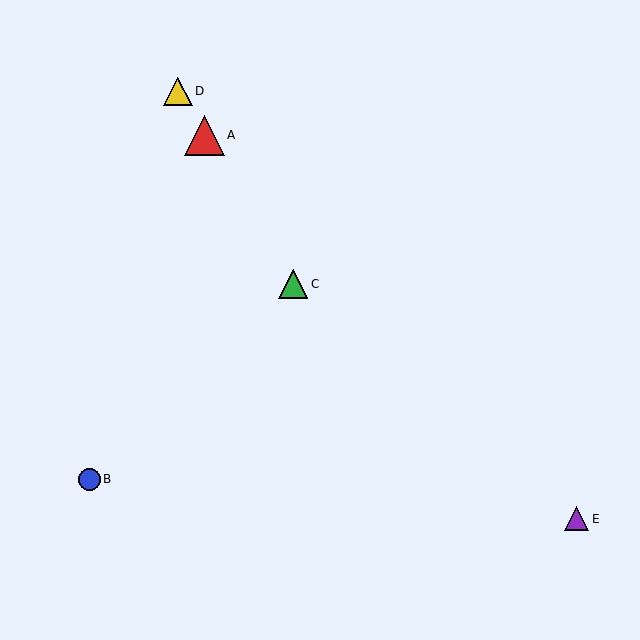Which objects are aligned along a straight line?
Objects A, C, D are aligned along a straight line.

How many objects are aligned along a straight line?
3 objects (A, C, D) are aligned along a straight line.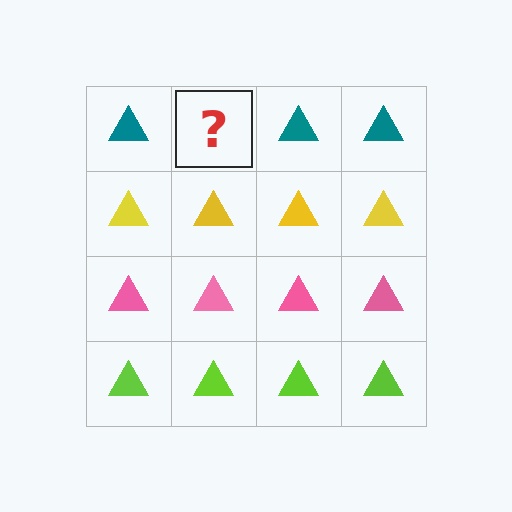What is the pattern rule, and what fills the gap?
The rule is that each row has a consistent color. The gap should be filled with a teal triangle.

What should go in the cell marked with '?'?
The missing cell should contain a teal triangle.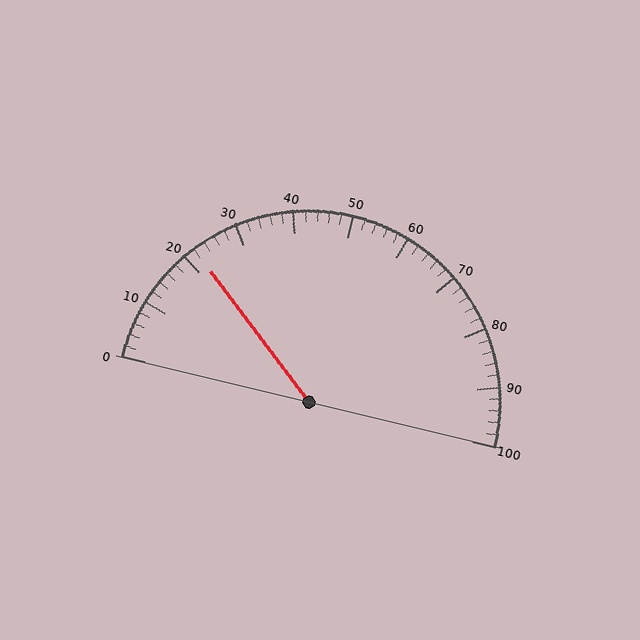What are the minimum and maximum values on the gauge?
The gauge ranges from 0 to 100.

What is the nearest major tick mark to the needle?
The nearest major tick mark is 20.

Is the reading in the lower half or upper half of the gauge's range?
The reading is in the lower half of the range (0 to 100).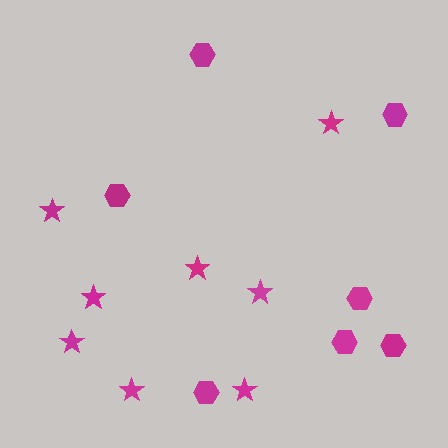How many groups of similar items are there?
There are 2 groups: one group of stars (8) and one group of hexagons (7).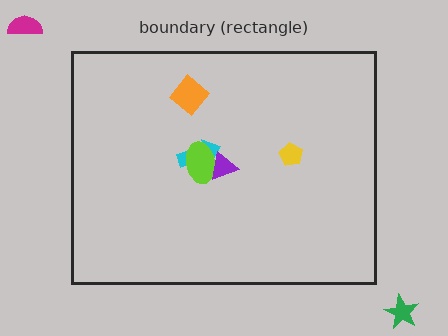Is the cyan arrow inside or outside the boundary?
Inside.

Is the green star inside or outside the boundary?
Outside.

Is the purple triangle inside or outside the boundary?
Inside.